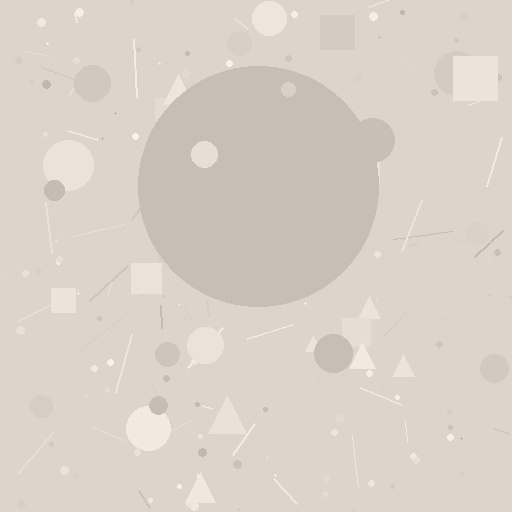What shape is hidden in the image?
A circle is hidden in the image.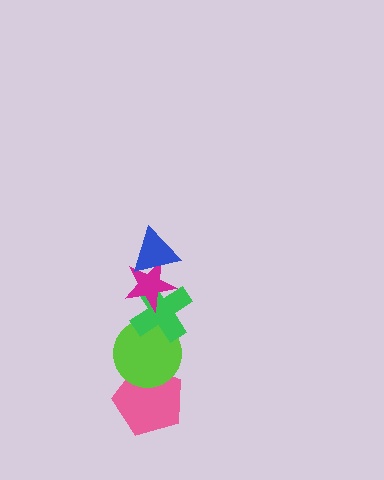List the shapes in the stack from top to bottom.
From top to bottom: the blue triangle, the magenta star, the green cross, the lime circle, the pink pentagon.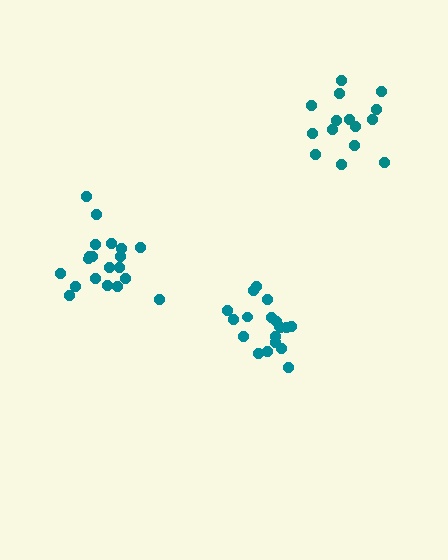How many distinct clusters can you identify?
There are 3 distinct clusters.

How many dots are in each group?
Group 1: 20 dots, Group 2: 19 dots, Group 3: 15 dots (54 total).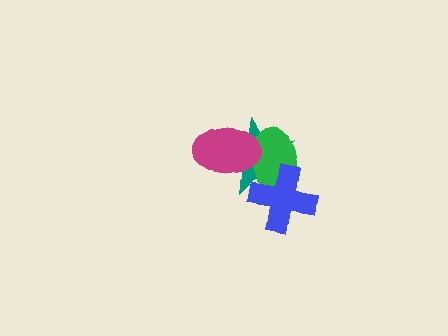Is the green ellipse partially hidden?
Yes, it is partially covered by another shape.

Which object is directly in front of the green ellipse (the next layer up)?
The blue cross is directly in front of the green ellipse.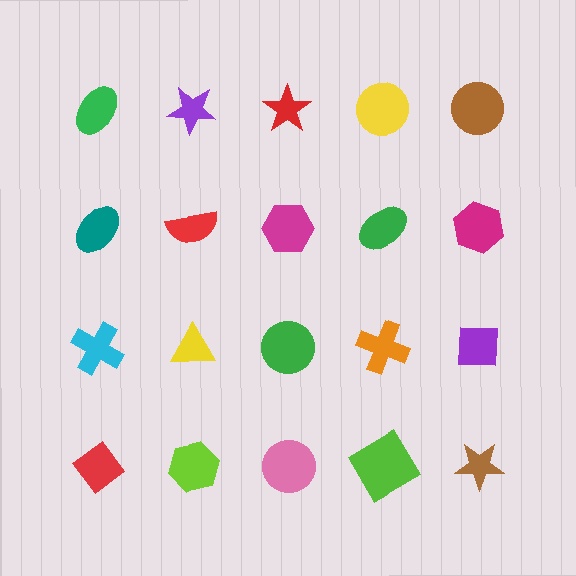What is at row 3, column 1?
A cyan cross.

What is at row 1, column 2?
A purple star.